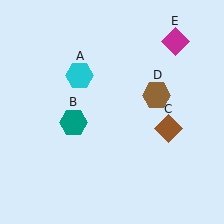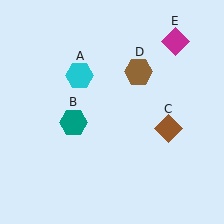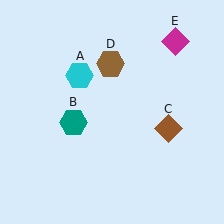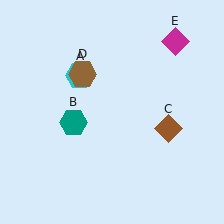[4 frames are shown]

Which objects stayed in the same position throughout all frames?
Cyan hexagon (object A) and teal hexagon (object B) and brown diamond (object C) and magenta diamond (object E) remained stationary.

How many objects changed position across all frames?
1 object changed position: brown hexagon (object D).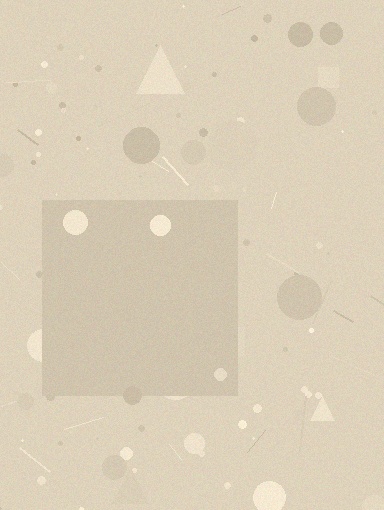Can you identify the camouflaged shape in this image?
The camouflaged shape is a square.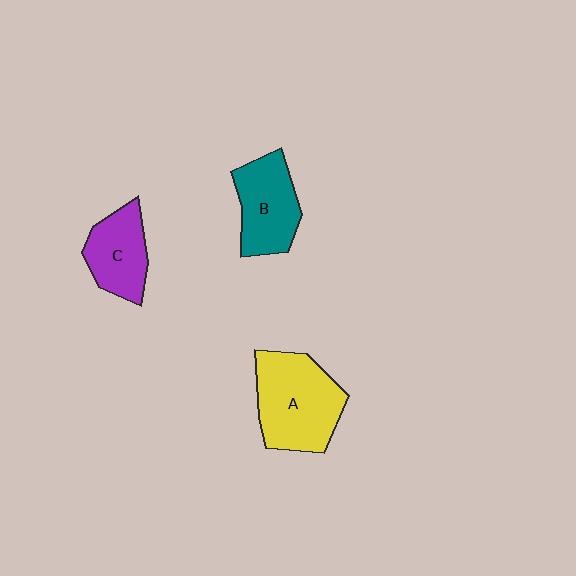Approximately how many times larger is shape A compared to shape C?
Approximately 1.6 times.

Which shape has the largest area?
Shape A (yellow).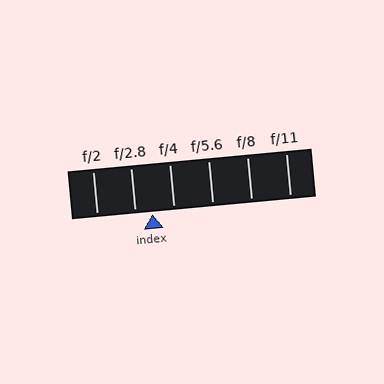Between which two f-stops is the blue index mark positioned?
The index mark is between f/2.8 and f/4.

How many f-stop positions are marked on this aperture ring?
There are 6 f-stop positions marked.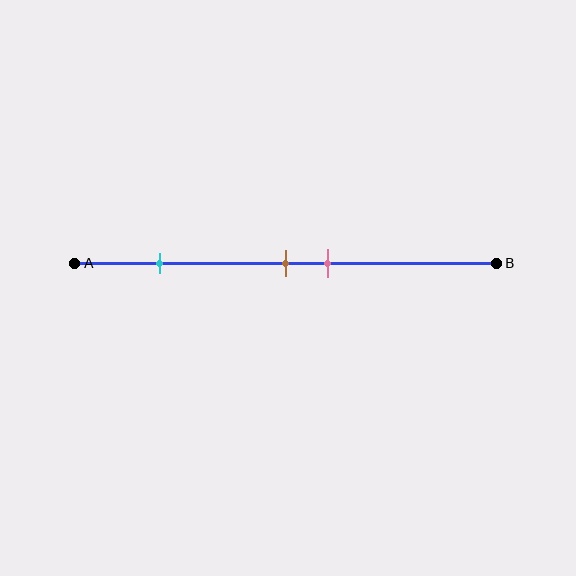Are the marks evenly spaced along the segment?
No, the marks are not evenly spaced.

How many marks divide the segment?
There are 3 marks dividing the segment.